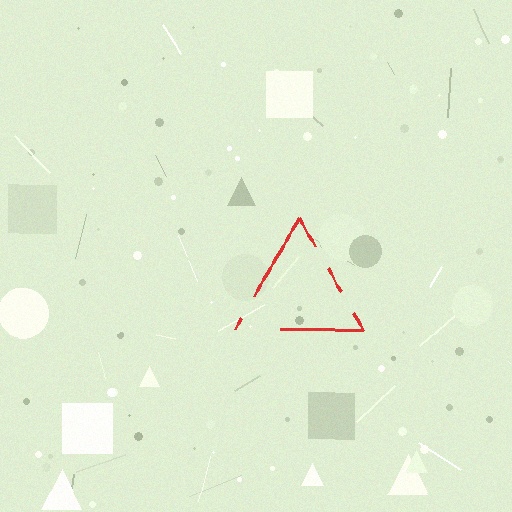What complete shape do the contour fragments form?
The contour fragments form a triangle.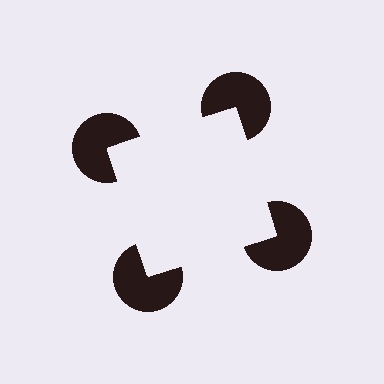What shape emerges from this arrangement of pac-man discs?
An illusory square — its edges are inferred from the aligned wedge cuts in the pac-man discs, not physically drawn.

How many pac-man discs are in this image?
There are 4 — one at each vertex of the illusory square.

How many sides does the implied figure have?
4 sides.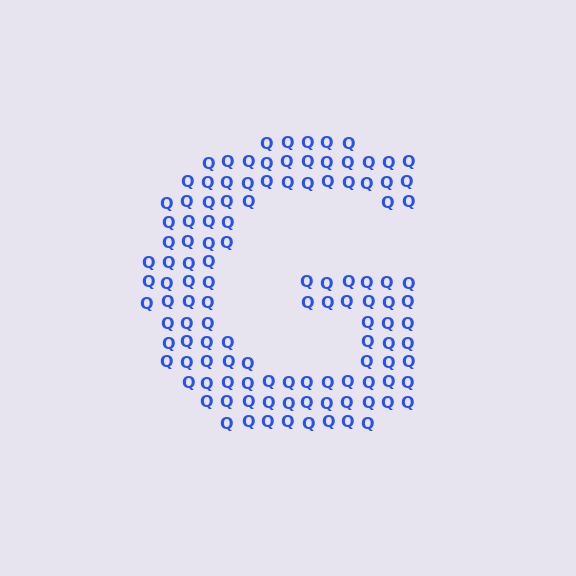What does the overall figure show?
The overall figure shows the letter G.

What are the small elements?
The small elements are letter Q's.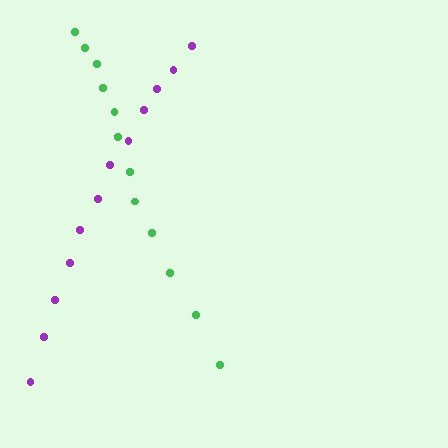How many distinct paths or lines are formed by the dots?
There are 2 distinct paths.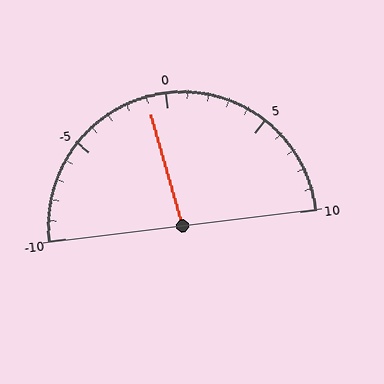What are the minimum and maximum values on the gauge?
The gauge ranges from -10 to 10.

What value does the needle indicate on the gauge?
The needle indicates approximately -1.